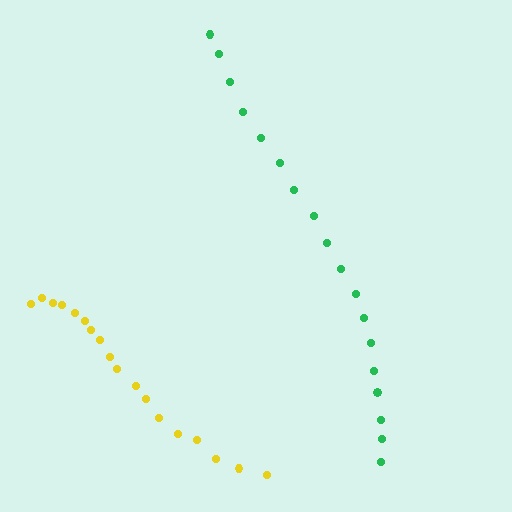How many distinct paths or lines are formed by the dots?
There are 2 distinct paths.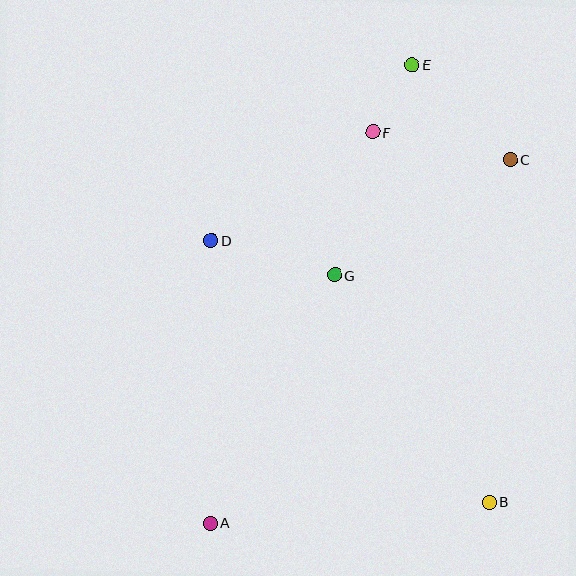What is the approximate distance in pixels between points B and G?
The distance between B and G is approximately 275 pixels.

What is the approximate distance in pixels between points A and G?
The distance between A and G is approximately 278 pixels.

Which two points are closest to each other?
Points E and F are closest to each other.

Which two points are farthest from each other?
Points A and E are farthest from each other.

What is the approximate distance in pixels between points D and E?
The distance between D and E is approximately 267 pixels.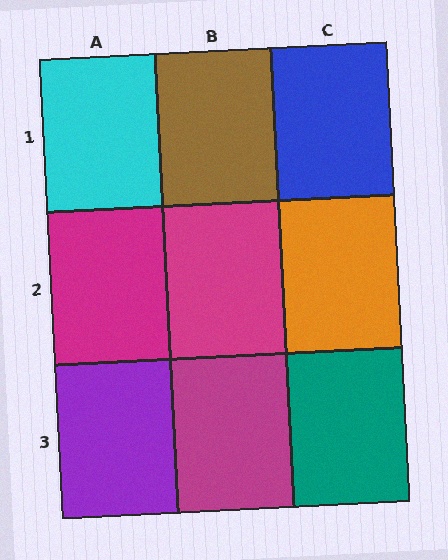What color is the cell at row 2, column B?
Magenta.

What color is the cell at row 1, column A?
Cyan.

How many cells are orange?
1 cell is orange.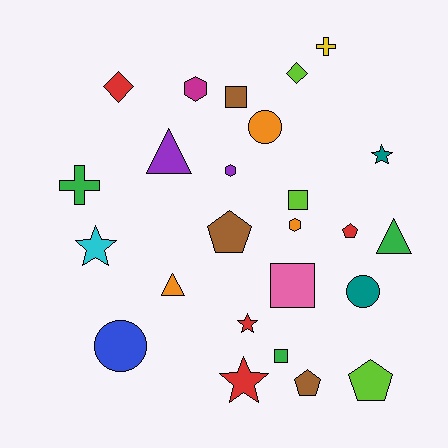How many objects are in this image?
There are 25 objects.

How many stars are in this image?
There are 4 stars.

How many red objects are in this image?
There are 4 red objects.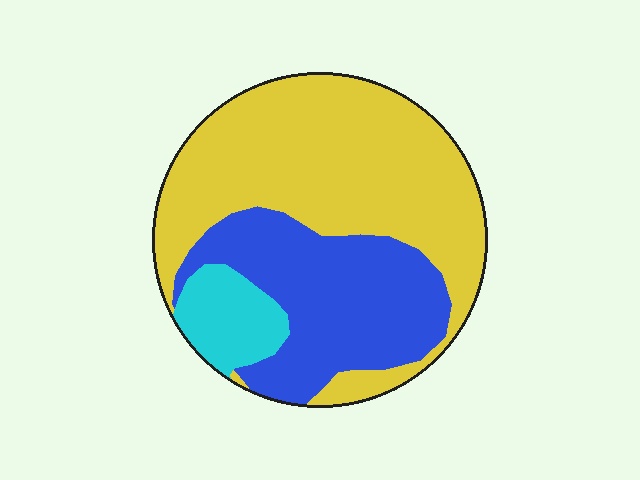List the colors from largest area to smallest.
From largest to smallest: yellow, blue, cyan.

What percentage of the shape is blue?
Blue takes up between a quarter and a half of the shape.